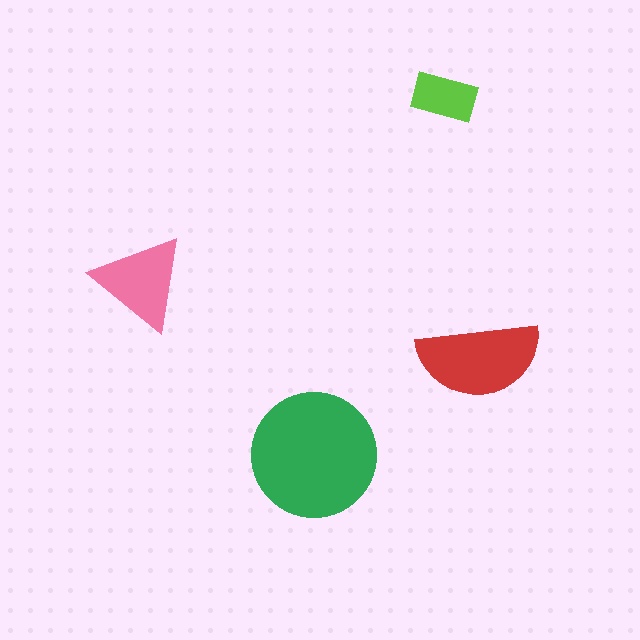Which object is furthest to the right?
The red semicircle is rightmost.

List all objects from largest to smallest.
The green circle, the red semicircle, the pink triangle, the lime rectangle.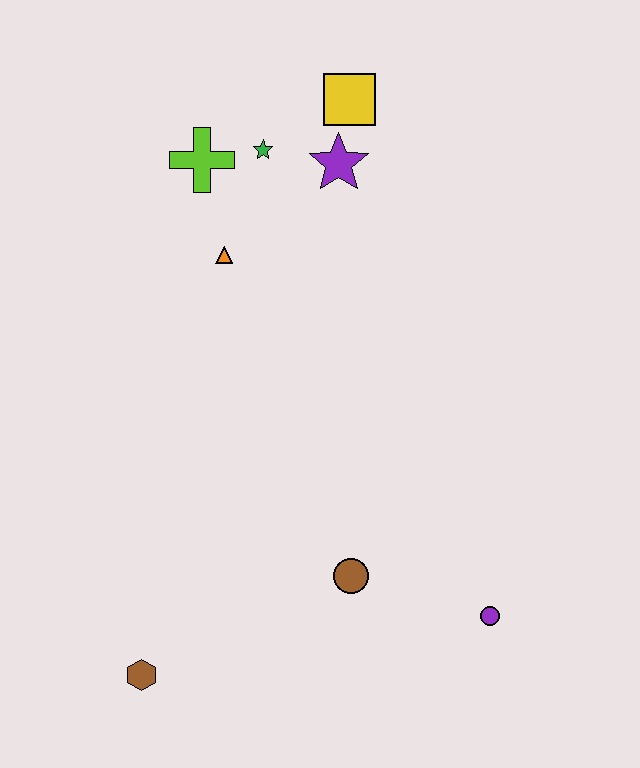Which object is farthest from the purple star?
The brown hexagon is farthest from the purple star.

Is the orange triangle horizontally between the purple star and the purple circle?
No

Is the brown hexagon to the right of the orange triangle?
No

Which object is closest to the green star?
The lime cross is closest to the green star.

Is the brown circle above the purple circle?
Yes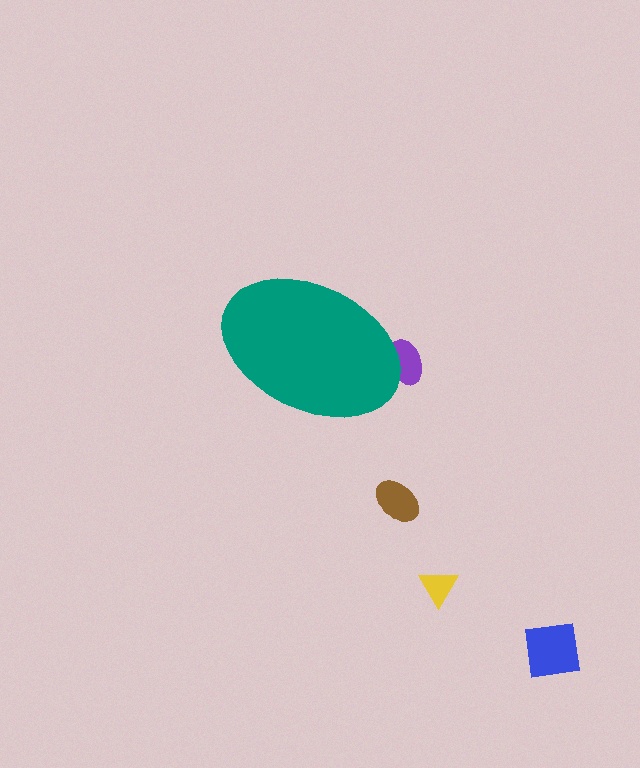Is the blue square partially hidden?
No, the blue square is fully visible.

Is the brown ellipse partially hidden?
No, the brown ellipse is fully visible.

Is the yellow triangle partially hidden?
No, the yellow triangle is fully visible.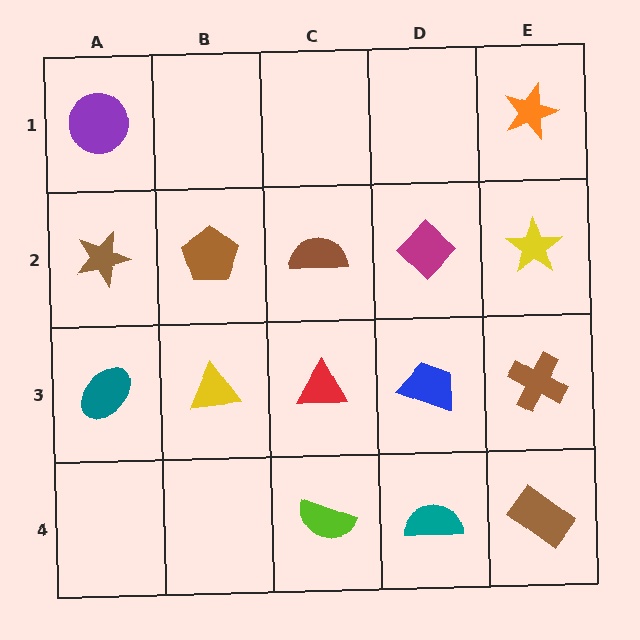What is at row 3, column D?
A blue trapezoid.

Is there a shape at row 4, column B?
No, that cell is empty.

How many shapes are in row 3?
5 shapes.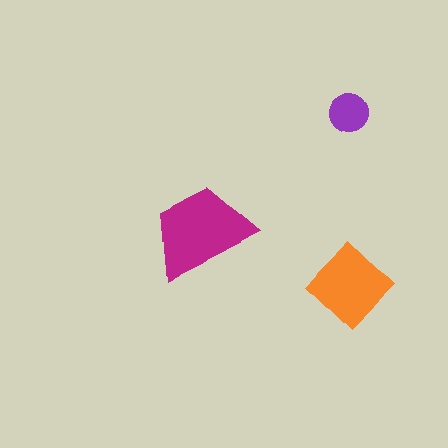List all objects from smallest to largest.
The purple circle, the orange diamond, the magenta trapezoid.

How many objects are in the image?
There are 3 objects in the image.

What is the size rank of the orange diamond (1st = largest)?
2nd.